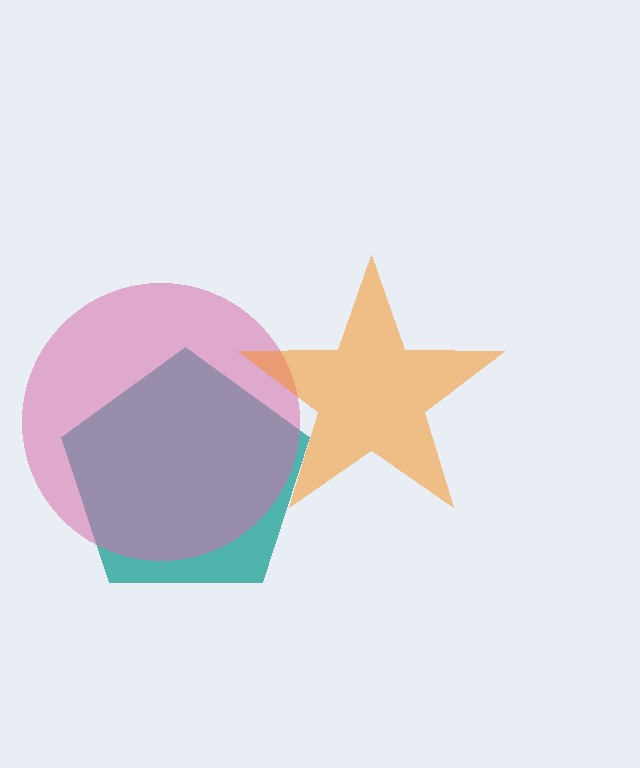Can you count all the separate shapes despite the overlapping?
Yes, there are 3 separate shapes.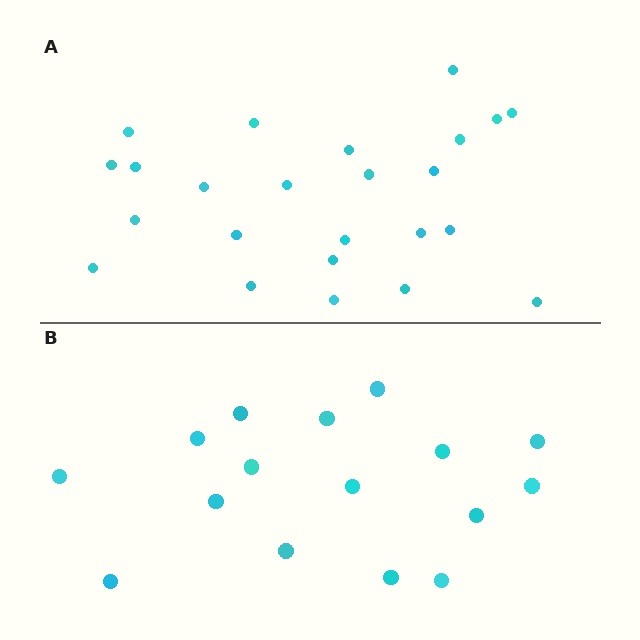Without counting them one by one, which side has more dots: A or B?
Region A (the top region) has more dots.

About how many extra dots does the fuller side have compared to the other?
Region A has roughly 8 or so more dots than region B.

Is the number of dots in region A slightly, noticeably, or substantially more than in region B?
Region A has substantially more. The ratio is roughly 1.5 to 1.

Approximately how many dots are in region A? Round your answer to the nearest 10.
About 20 dots. (The exact count is 24, which rounds to 20.)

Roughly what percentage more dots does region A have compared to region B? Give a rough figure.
About 50% more.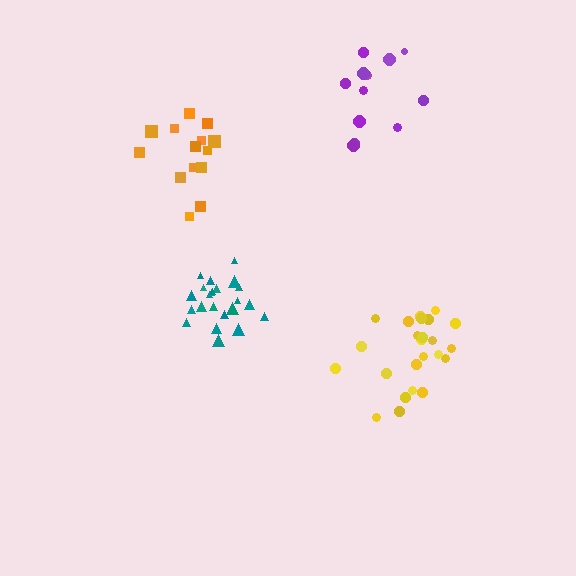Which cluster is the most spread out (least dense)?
Orange.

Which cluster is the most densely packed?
Teal.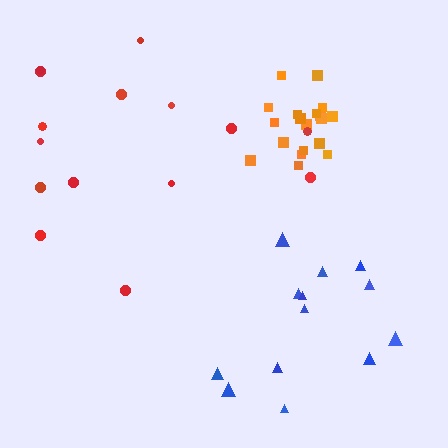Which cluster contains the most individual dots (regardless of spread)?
Orange (19).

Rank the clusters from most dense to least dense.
orange, blue, red.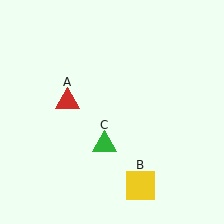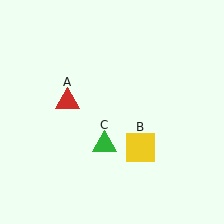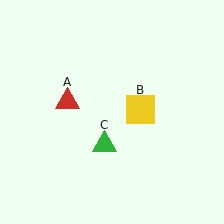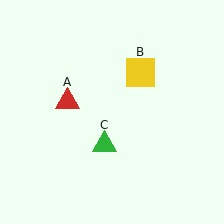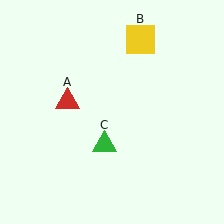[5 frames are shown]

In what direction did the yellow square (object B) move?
The yellow square (object B) moved up.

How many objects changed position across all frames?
1 object changed position: yellow square (object B).